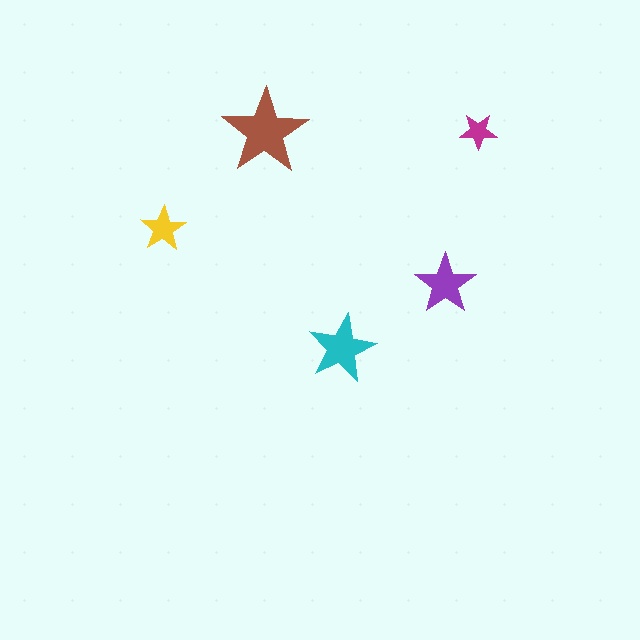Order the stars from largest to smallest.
the brown one, the cyan one, the purple one, the yellow one, the magenta one.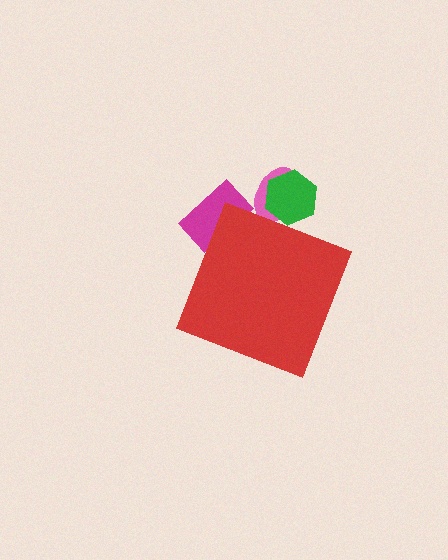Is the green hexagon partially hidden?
Yes, the green hexagon is partially hidden behind the red diamond.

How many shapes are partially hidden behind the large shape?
3 shapes are partially hidden.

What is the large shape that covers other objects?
A red diamond.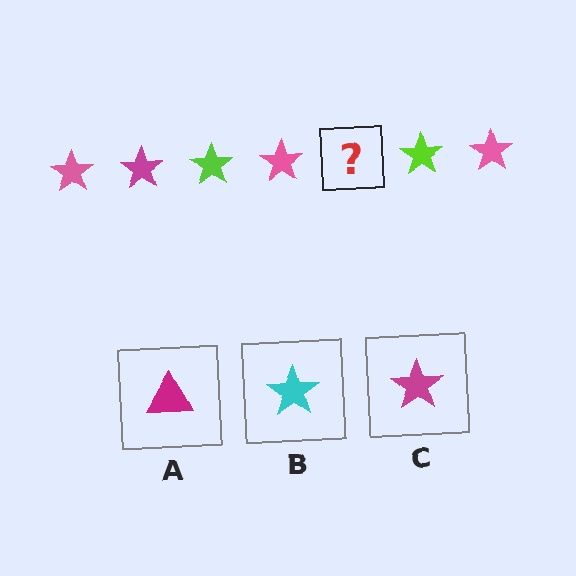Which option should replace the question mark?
Option C.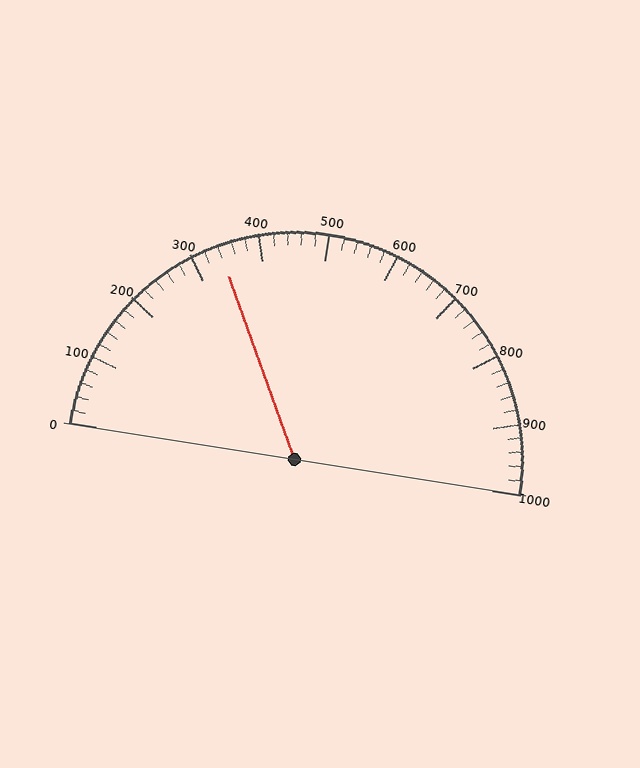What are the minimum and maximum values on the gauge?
The gauge ranges from 0 to 1000.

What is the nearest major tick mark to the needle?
The nearest major tick mark is 300.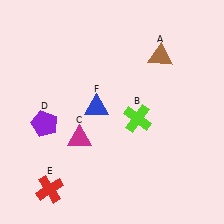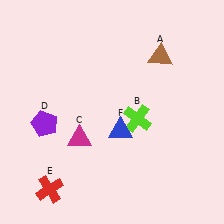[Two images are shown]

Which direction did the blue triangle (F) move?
The blue triangle (F) moved right.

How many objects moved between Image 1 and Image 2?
1 object moved between the two images.